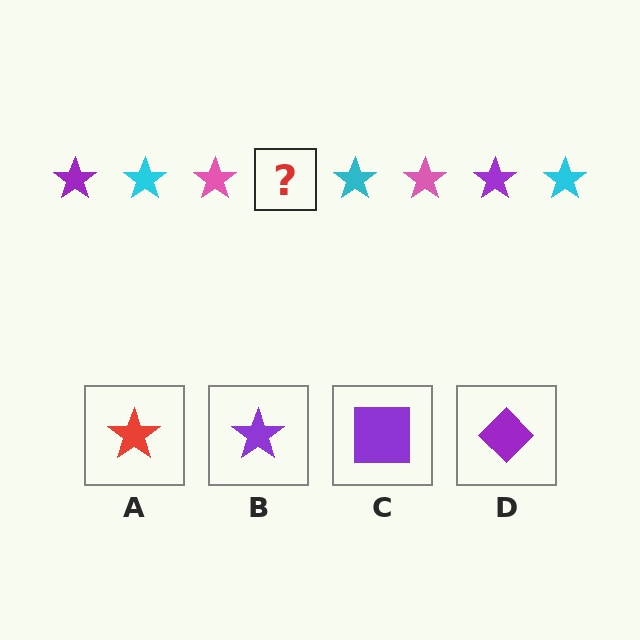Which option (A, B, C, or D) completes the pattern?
B.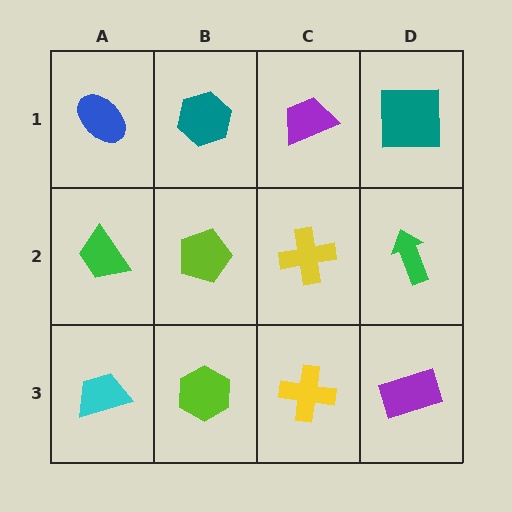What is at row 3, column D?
A purple rectangle.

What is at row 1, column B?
A teal hexagon.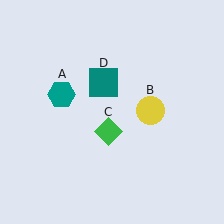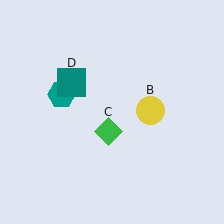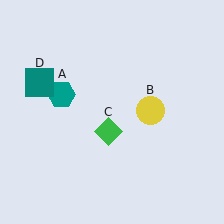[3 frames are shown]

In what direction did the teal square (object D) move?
The teal square (object D) moved left.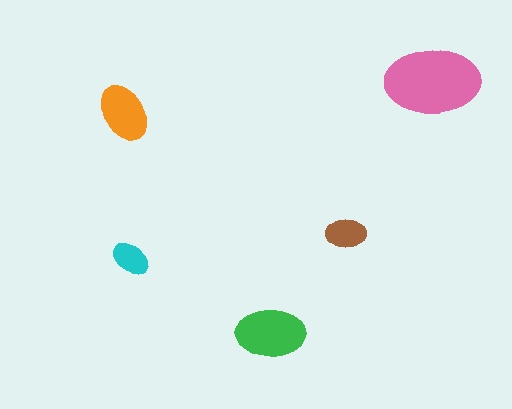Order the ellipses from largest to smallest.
the pink one, the green one, the orange one, the brown one, the cyan one.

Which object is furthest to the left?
The orange ellipse is leftmost.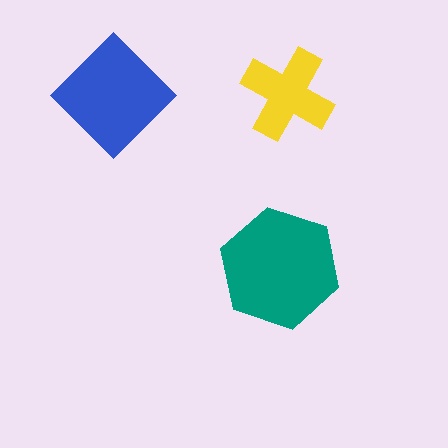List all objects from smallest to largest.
The yellow cross, the blue diamond, the teal hexagon.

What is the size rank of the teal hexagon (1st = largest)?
1st.